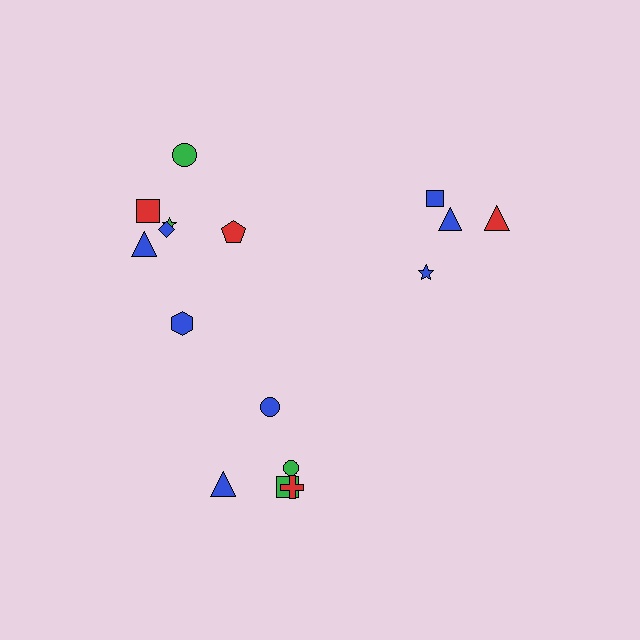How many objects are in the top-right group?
There are 4 objects.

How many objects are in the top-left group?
There are 7 objects.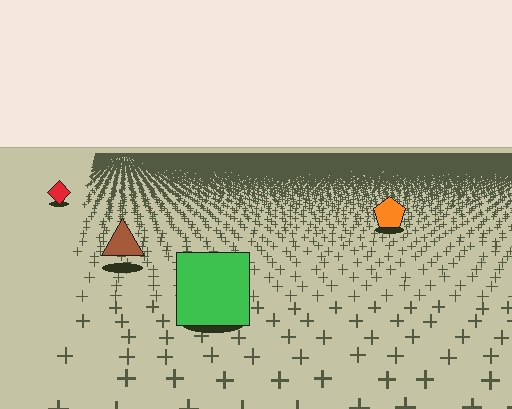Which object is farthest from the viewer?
The red diamond is farthest from the viewer. It appears smaller and the ground texture around it is denser.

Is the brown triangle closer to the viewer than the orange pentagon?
Yes. The brown triangle is closer — you can tell from the texture gradient: the ground texture is coarser near it.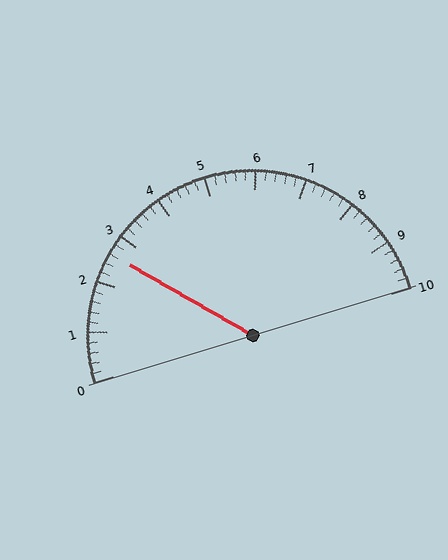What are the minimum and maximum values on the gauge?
The gauge ranges from 0 to 10.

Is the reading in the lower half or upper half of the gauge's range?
The reading is in the lower half of the range (0 to 10).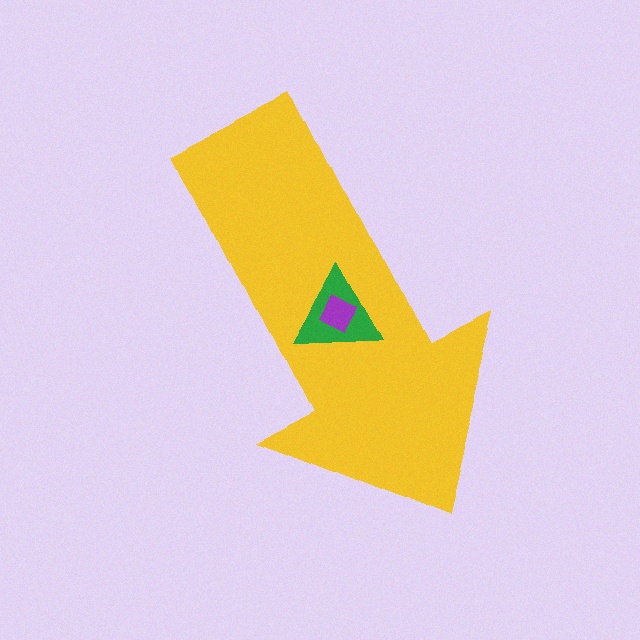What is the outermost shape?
The yellow arrow.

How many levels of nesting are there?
3.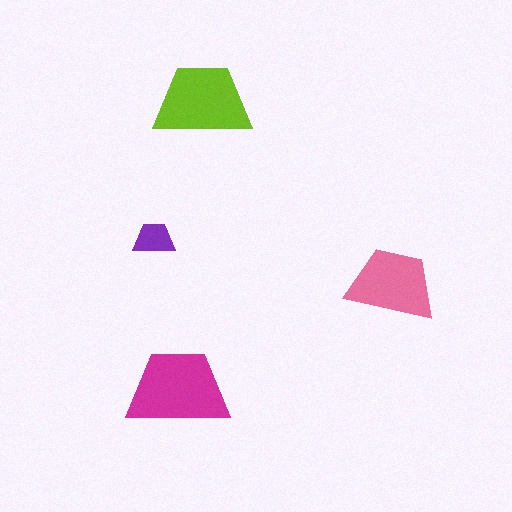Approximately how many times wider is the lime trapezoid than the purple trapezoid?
About 2.5 times wider.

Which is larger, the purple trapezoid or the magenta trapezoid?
The magenta one.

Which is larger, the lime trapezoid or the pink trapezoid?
The lime one.